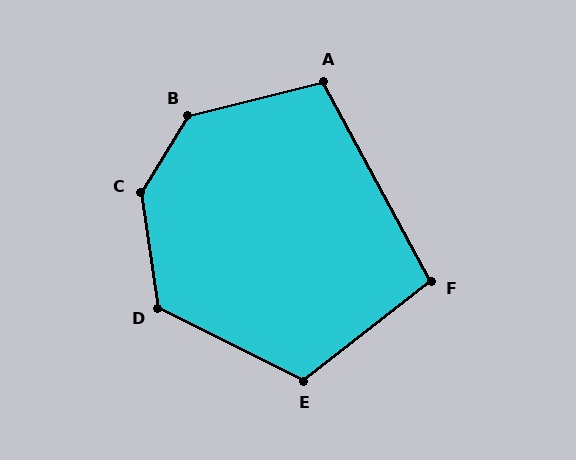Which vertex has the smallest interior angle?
F, at approximately 100 degrees.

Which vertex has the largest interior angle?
C, at approximately 140 degrees.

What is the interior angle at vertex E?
Approximately 115 degrees (obtuse).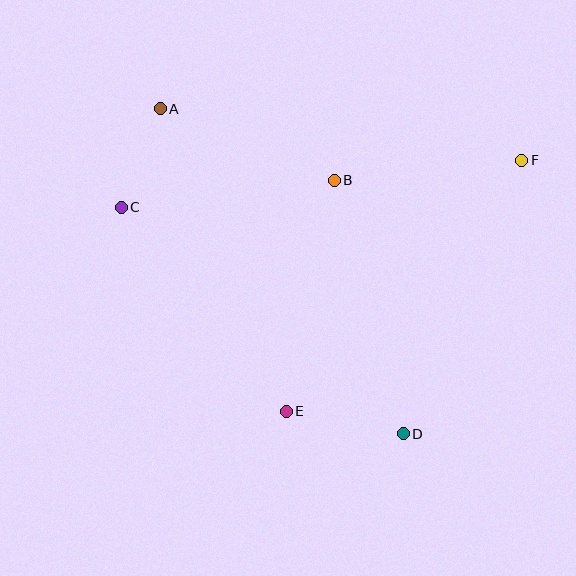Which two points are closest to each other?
Points A and C are closest to each other.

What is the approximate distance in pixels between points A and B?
The distance between A and B is approximately 188 pixels.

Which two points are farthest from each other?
Points A and D are farthest from each other.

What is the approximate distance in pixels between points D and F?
The distance between D and F is approximately 298 pixels.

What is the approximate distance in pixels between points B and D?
The distance between B and D is approximately 263 pixels.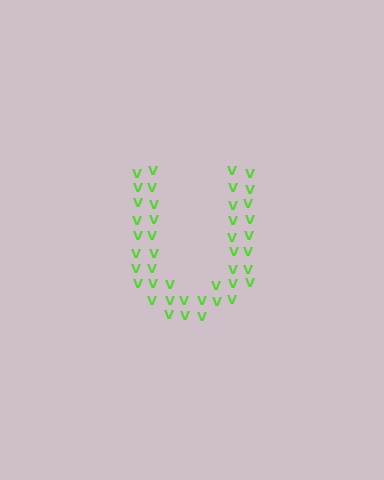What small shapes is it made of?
It is made of small letter V's.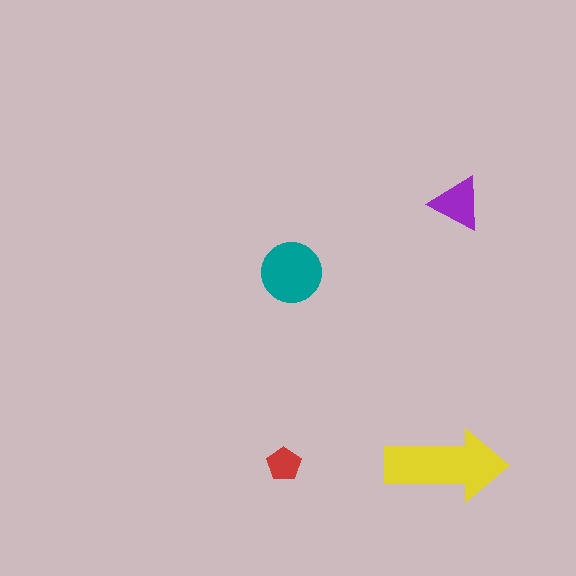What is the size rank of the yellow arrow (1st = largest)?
1st.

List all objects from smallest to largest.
The red pentagon, the purple triangle, the teal circle, the yellow arrow.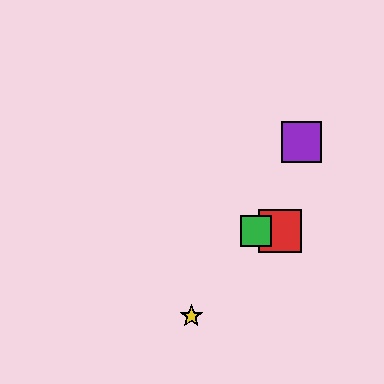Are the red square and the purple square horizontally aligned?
No, the red square is at y≈231 and the purple square is at y≈142.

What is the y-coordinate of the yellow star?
The yellow star is at y≈316.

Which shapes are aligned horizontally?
The red square, the blue star, the green square are aligned horizontally.